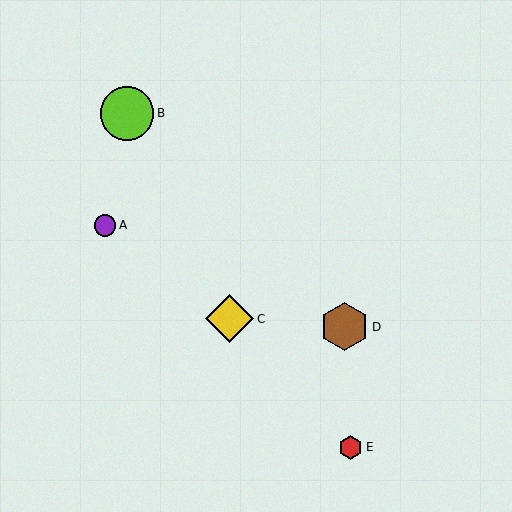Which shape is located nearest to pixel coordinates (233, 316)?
The yellow diamond (labeled C) at (230, 319) is nearest to that location.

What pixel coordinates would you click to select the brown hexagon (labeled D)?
Click at (345, 327) to select the brown hexagon D.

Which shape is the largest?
The lime circle (labeled B) is the largest.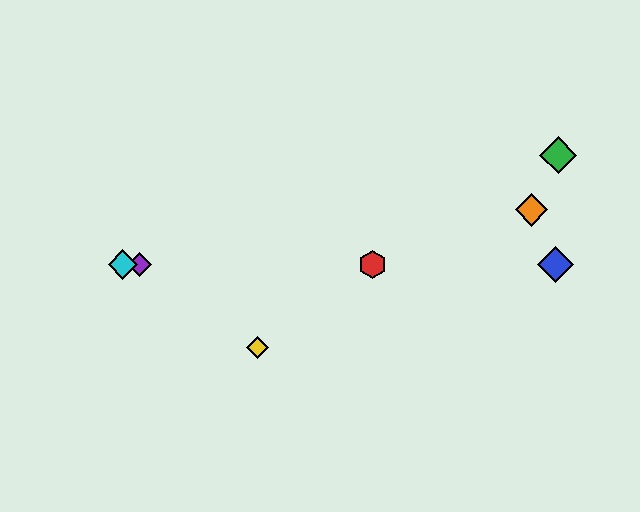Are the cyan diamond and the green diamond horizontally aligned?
No, the cyan diamond is at y≈265 and the green diamond is at y≈155.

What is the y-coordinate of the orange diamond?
The orange diamond is at y≈210.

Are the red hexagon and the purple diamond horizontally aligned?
Yes, both are at y≈265.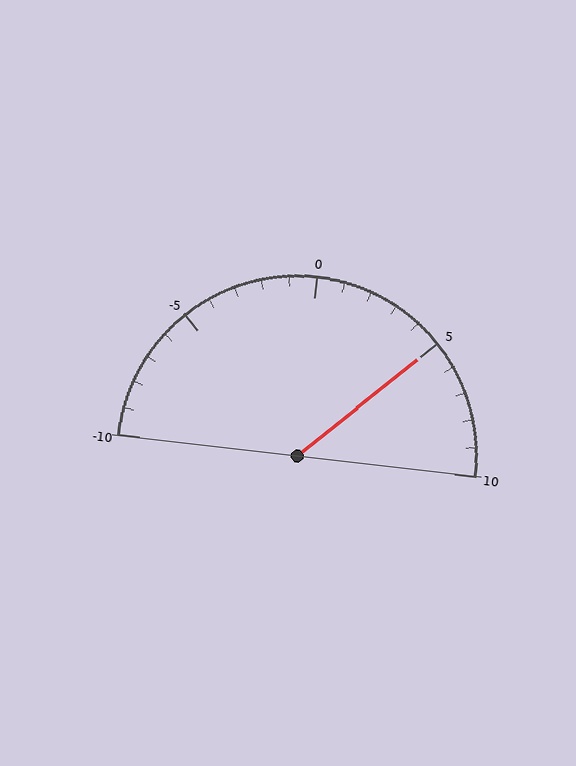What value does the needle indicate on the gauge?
The needle indicates approximately 5.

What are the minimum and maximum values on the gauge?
The gauge ranges from -10 to 10.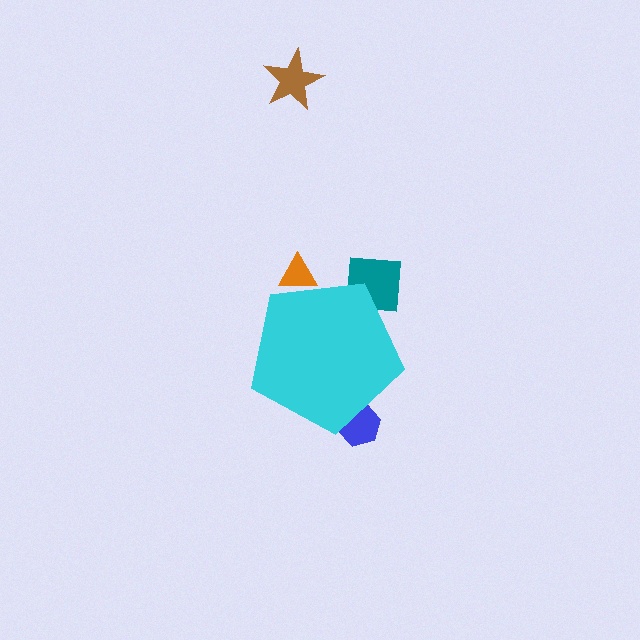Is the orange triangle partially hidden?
Yes, the orange triangle is partially hidden behind the cyan pentagon.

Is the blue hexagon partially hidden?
Yes, the blue hexagon is partially hidden behind the cyan pentagon.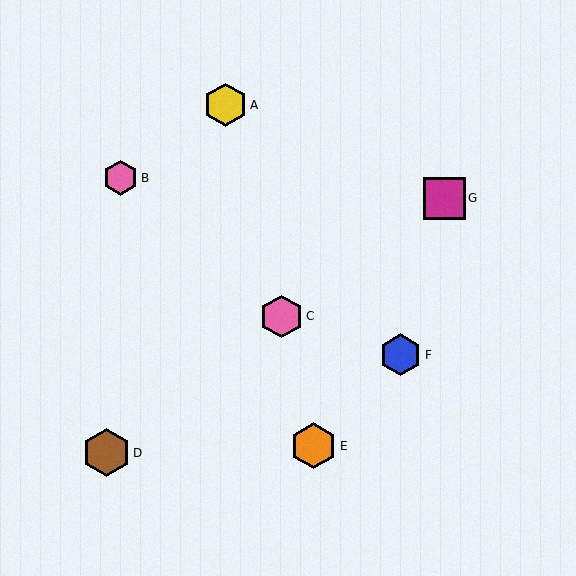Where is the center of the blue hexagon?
The center of the blue hexagon is at (401, 355).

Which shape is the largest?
The brown hexagon (labeled D) is the largest.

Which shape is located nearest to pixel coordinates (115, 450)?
The brown hexagon (labeled D) at (107, 453) is nearest to that location.